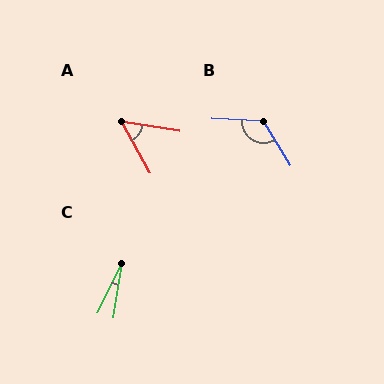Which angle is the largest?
B, at approximately 124 degrees.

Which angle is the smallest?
C, at approximately 17 degrees.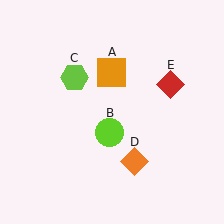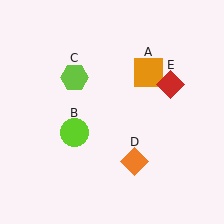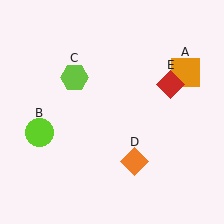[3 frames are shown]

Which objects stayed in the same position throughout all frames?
Lime hexagon (object C) and orange diamond (object D) and red diamond (object E) remained stationary.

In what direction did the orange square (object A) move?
The orange square (object A) moved right.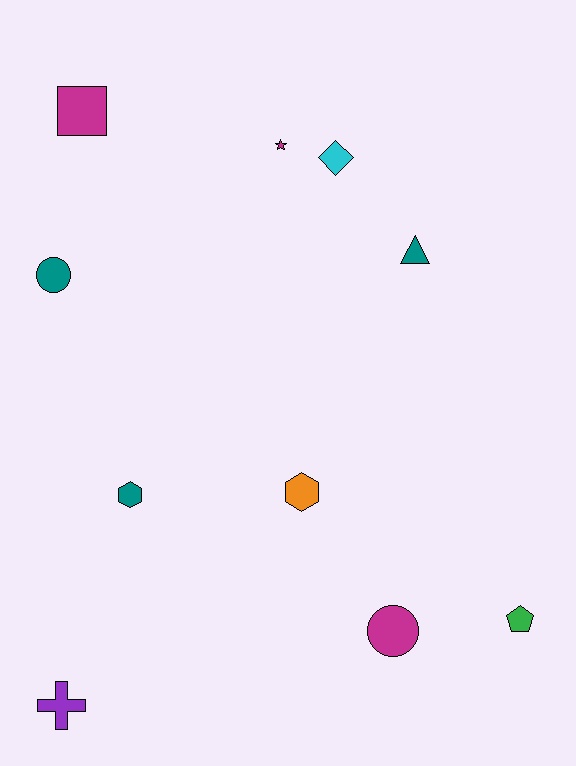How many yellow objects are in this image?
There are no yellow objects.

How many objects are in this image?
There are 10 objects.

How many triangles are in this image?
There is 1 triangle.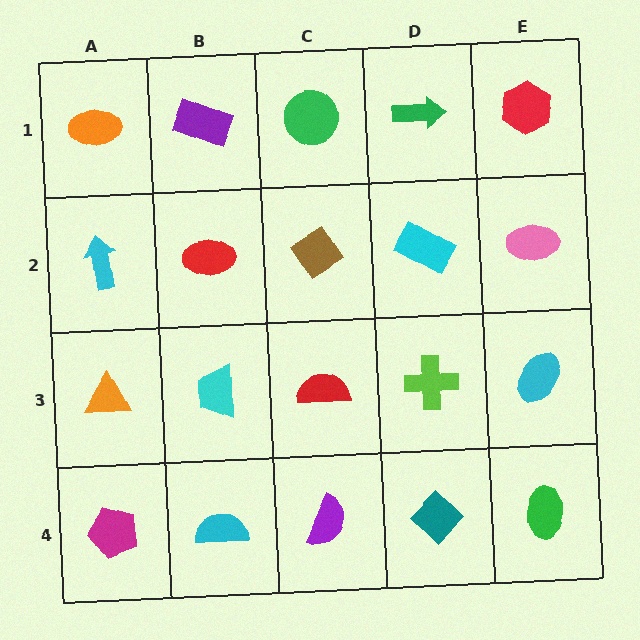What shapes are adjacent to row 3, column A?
A cyan arrow (row 2, column A), a magenta pentagon (row 4, column A), a cyan trapezoid (row 3, column B).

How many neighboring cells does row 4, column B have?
3.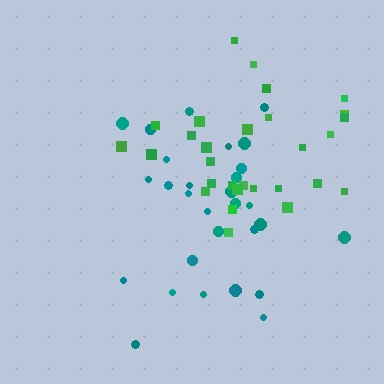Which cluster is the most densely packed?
Teal.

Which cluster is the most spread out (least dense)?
Green.